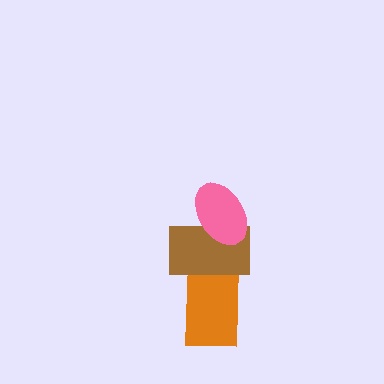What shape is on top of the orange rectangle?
The brown rectangle is on top of the orange rectangle.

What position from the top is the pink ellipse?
The pink ellipse is 1st from the top.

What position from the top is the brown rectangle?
The brown rectangle is 2nd from the top.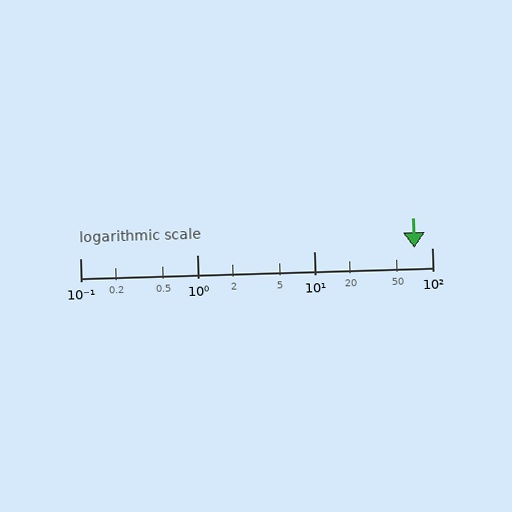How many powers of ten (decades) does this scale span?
The scale spans 3 decades, from 0.1 to 100.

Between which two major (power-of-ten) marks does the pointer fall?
The pointer is between 10 and 100.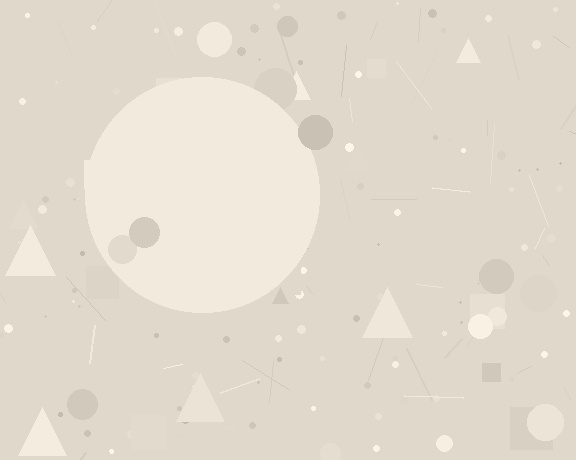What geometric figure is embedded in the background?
A circle is embedded in the background.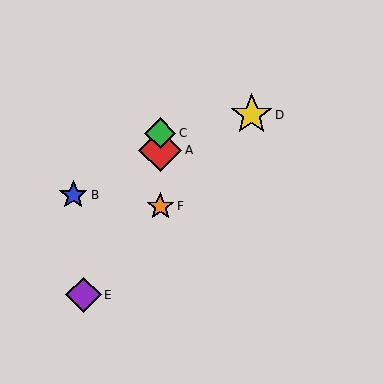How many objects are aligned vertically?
3 objects (A, C, F) are aligned vertically.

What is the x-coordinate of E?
Object E is at x≈84.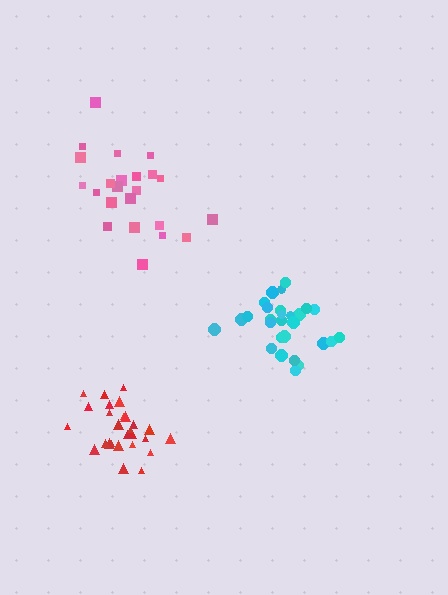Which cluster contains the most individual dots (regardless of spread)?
Cyan (28).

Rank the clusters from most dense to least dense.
cyan, red, pink.